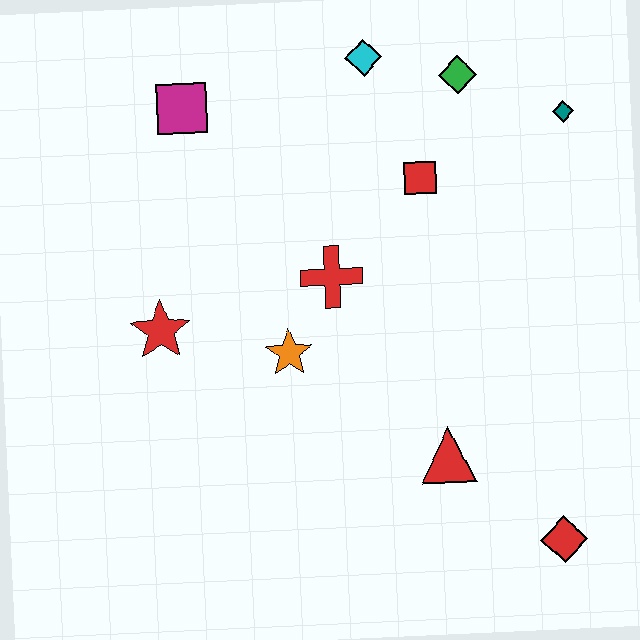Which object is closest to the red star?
The orange star is closest to the red star.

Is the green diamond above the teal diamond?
Yes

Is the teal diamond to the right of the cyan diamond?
Yes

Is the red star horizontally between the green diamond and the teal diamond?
No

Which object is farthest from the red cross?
The red diamond is farthest from the red cross.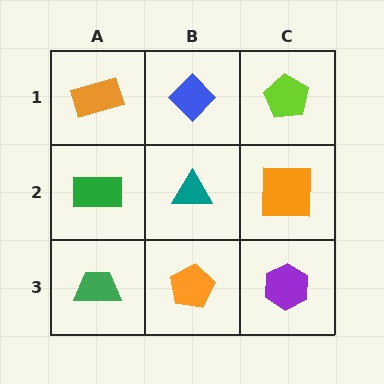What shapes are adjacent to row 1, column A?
A green rectangle (row 2, column A), a blue diamond (row 1, column B).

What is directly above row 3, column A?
A green rectangle.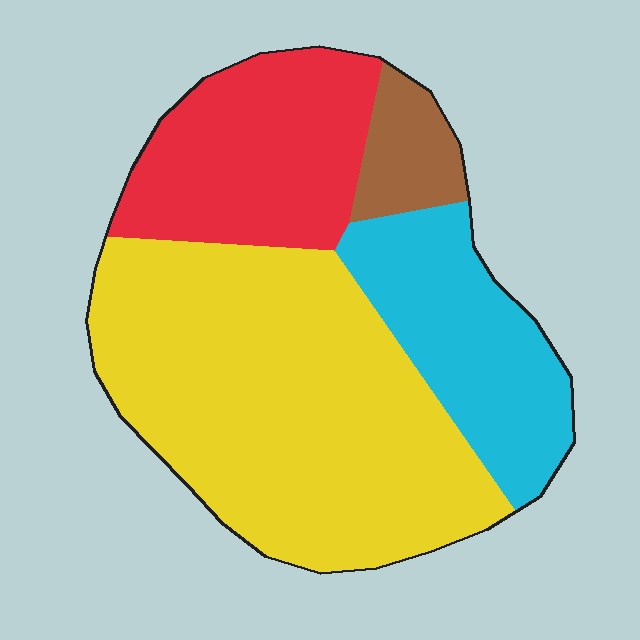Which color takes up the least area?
Brown, at roughly 5%.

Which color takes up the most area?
Yellow, at roughly 50%.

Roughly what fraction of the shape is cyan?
Cyan covers 20% of the shape.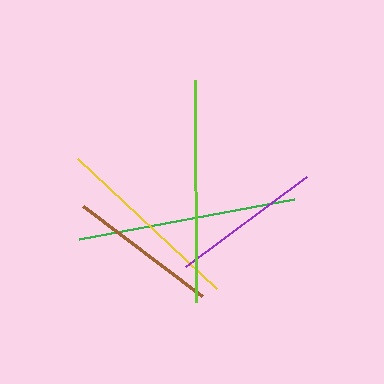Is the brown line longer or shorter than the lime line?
The lime line is longer than the brown line.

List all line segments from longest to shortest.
From longest to shortest: lime, green, yellow, purple, brown.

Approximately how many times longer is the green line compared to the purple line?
The green line is approximately 1.4 times the length of the purple line.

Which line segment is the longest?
The lime line is the longest at approximately 223 pixels.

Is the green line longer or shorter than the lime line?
The lime line is longer than the green line.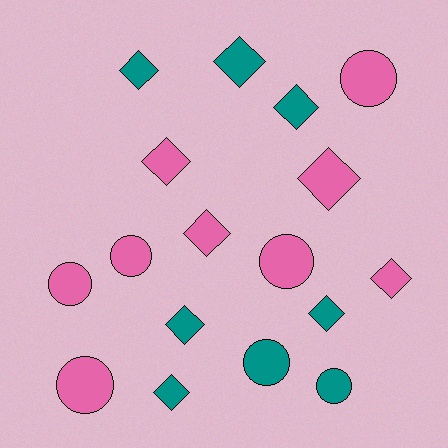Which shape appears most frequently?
Diamond, with 10 objects.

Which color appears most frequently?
Pink, with 9 objects.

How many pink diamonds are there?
There are 4 pink diamonds.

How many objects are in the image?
There are 17 objects.